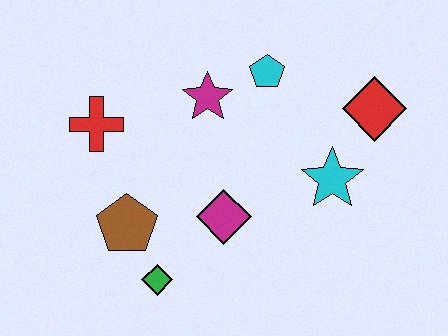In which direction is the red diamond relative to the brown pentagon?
The red diamond is to the right of the brown pentagon.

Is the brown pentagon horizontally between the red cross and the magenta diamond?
Yes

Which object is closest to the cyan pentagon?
The magenta star is closest to the cyan pentagon.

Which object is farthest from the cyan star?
The red cross is farthest from the cyan star.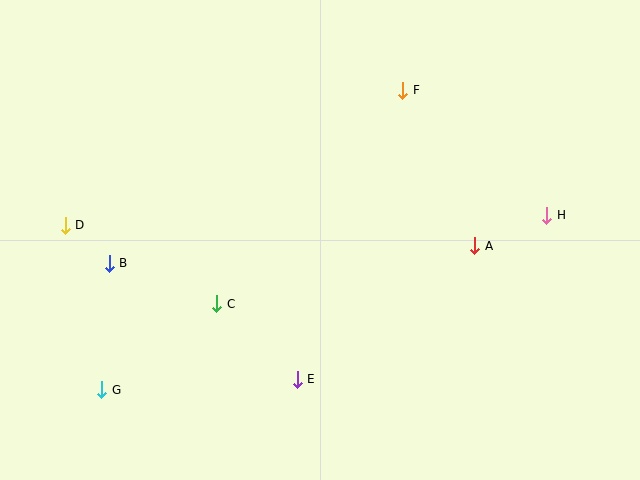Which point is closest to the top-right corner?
Point H is closest to the top-right corner.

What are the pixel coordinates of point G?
Point G is at (102, 390).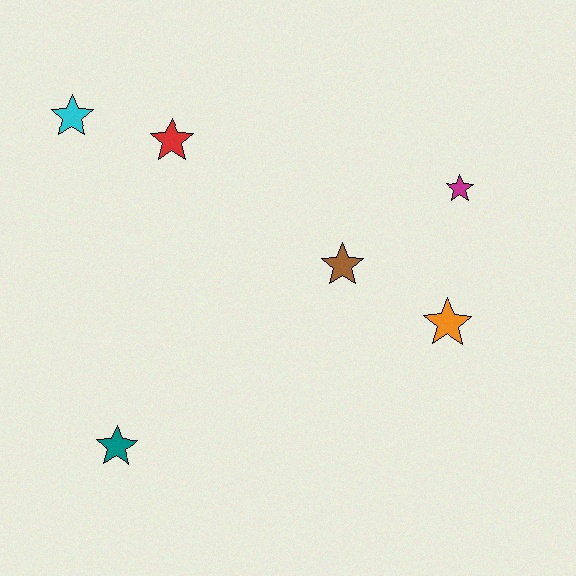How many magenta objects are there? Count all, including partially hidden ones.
There is 1 magenta object.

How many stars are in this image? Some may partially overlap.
There are 6 stars.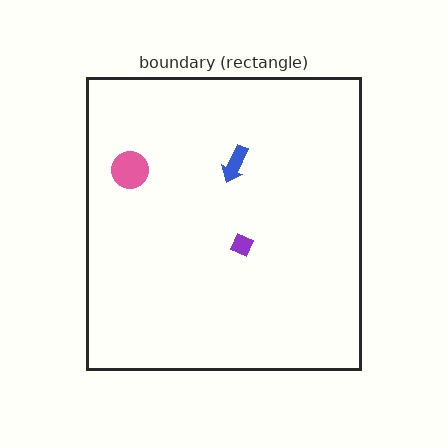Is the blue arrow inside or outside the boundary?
Inside.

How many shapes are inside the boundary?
3 inside, 0 outside.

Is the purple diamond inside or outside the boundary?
Inside.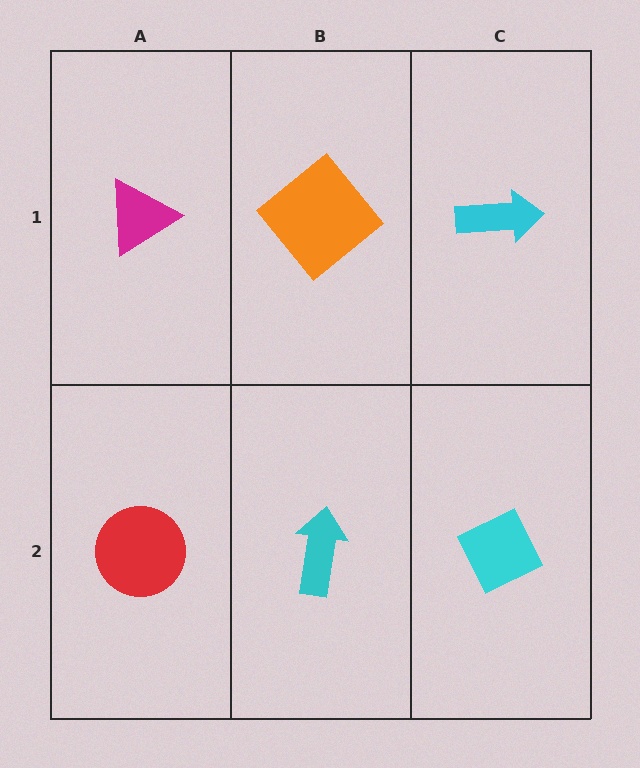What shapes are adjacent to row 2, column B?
An orange diamond (row 1, column B), a red circle (row 2, column A), a cyan diamond (row 2, column C).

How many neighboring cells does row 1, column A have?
2.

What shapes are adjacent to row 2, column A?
A magenta triangle (row 1, column A), a cyan arrow (row 2, column B).